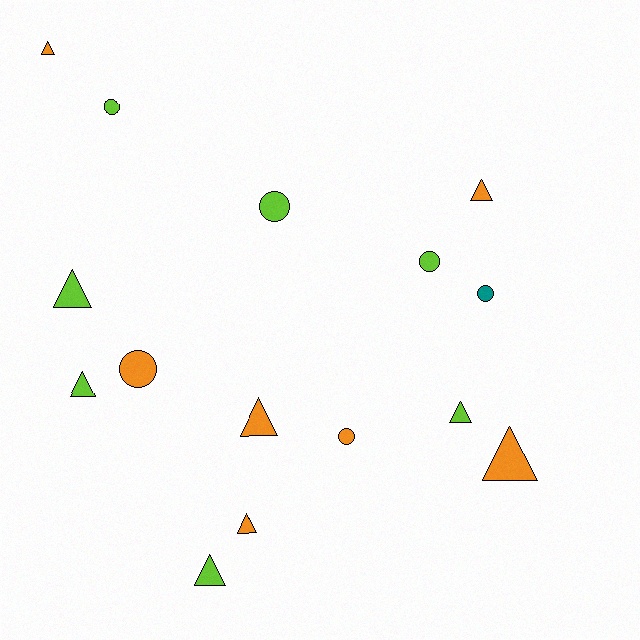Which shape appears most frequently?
Triangle, with 9 objects.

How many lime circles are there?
There are 3 lime circles.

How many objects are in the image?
There are 15 objects.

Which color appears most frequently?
Orange, with 7 objects.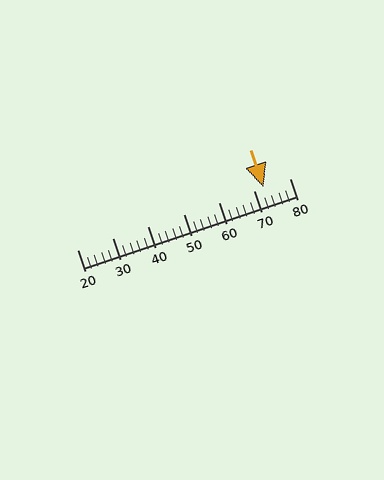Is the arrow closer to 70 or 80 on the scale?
The arrow is closer to 70.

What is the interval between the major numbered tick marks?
The major tick marks are spaced 10 units apart.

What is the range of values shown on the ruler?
The ruler shows values from 20 to 80.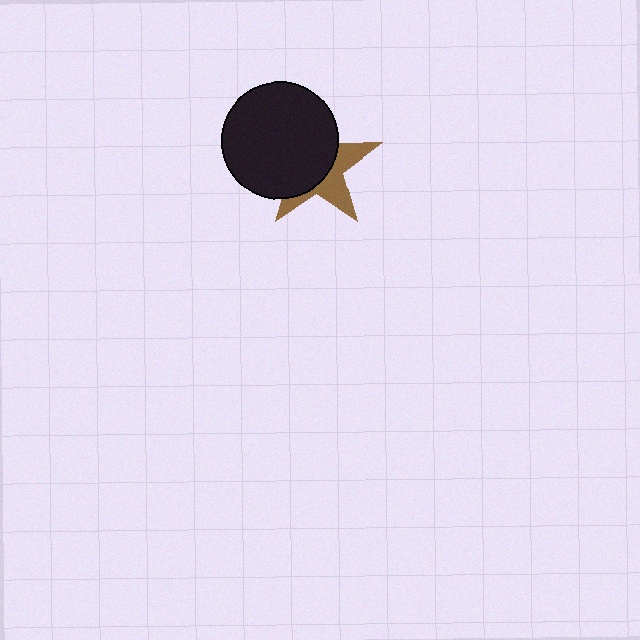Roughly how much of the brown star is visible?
A small part of it is visible (roughly 38%).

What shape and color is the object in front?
The object in front is a black circle.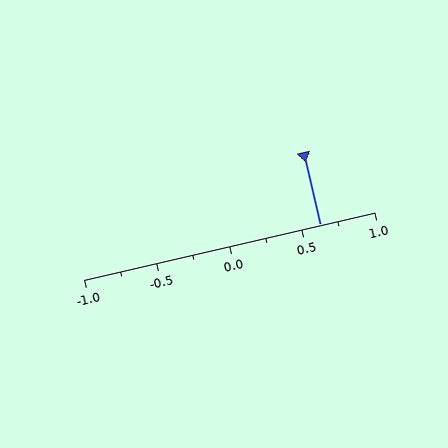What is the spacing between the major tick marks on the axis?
The major ticks are spaced 0.5 apart.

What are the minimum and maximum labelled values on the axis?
The axis runs from -1.0 to 1.0.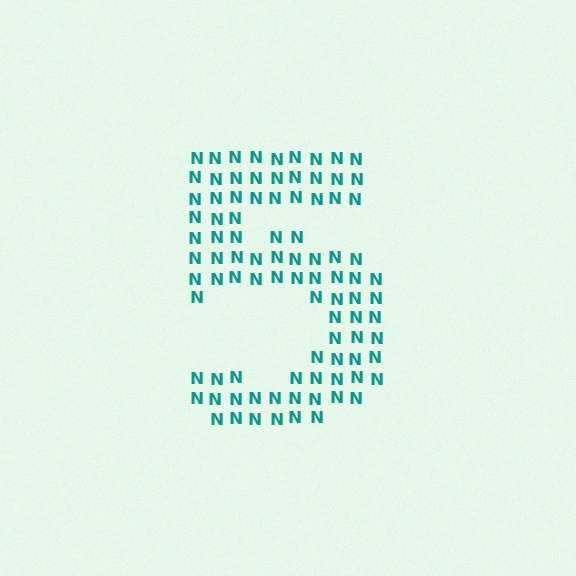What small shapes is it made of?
It is made of small letter N's.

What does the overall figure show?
The overall figure shows the digit 5.